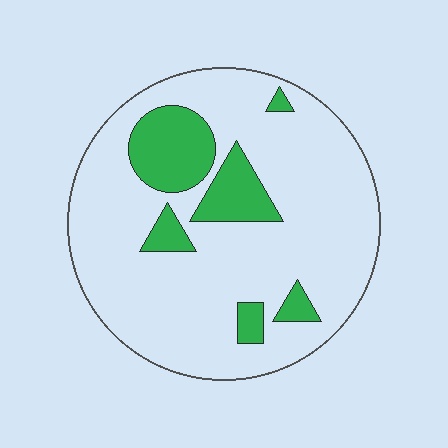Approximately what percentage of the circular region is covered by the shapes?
Approximately 20%.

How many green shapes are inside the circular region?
6.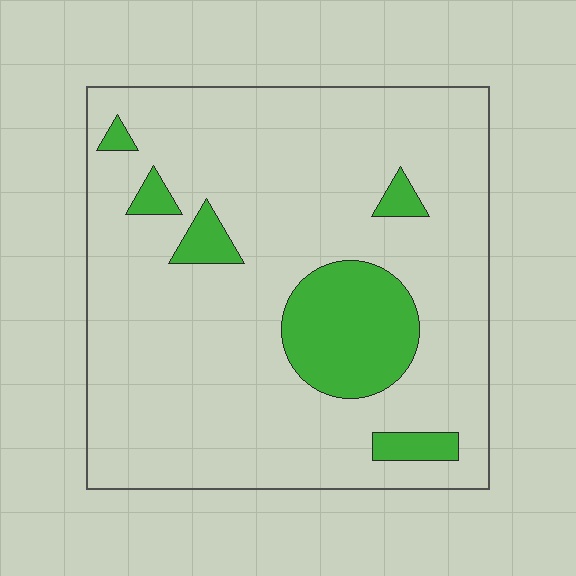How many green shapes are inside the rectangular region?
6.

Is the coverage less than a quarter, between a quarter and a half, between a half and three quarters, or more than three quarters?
Less than a quarter.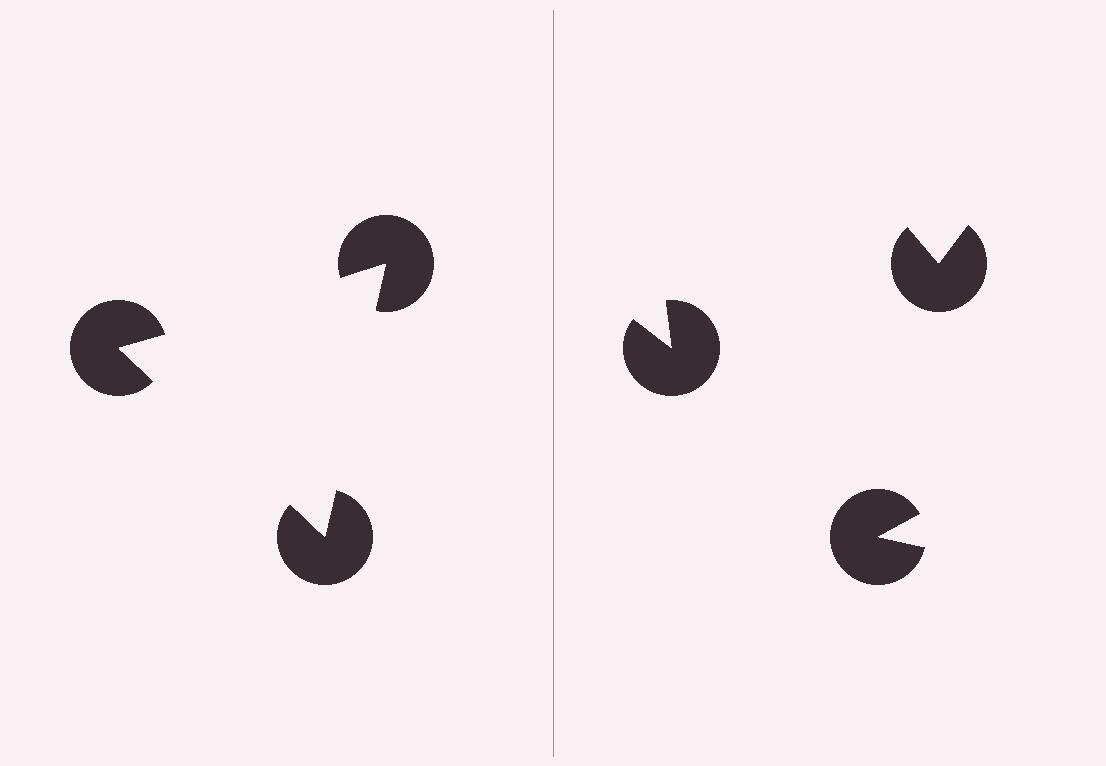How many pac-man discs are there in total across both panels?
6 — 3 on each side.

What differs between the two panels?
The pac-man discs are positioned identically on both sides; only the wedge orientations differ. On the left they align to a triangle; on the right they are misaligned.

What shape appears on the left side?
An illusory triangle.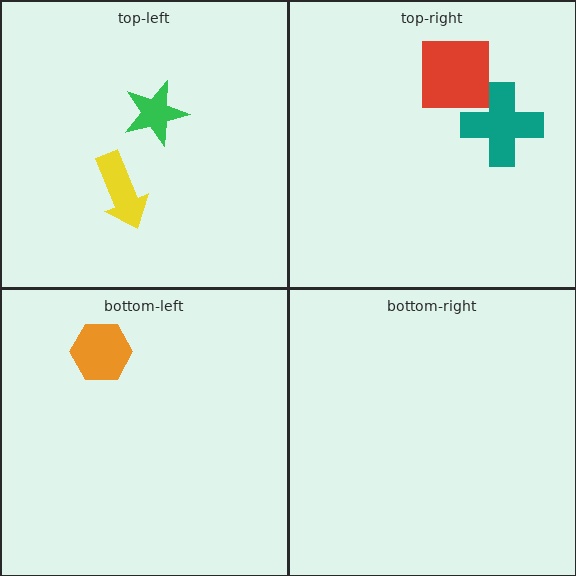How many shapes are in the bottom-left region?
1.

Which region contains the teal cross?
The top-right region.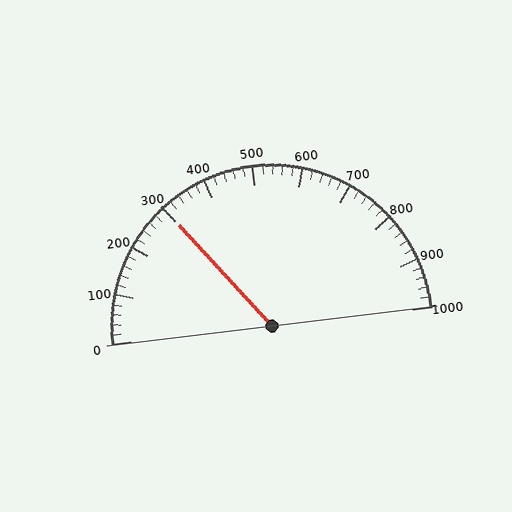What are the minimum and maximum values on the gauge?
The gauge ranges from 0 to 1000.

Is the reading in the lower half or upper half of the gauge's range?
The reading is in the lower half of the range (0 to 1000).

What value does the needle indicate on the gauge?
The needle indicates approximately 300.